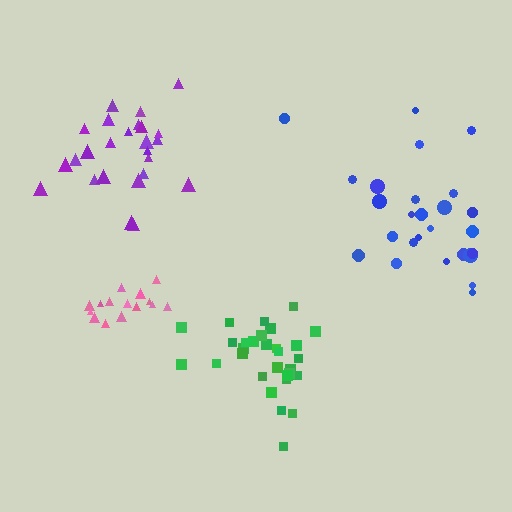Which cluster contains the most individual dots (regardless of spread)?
Green (31).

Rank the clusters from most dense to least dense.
pink, green, purple, blue.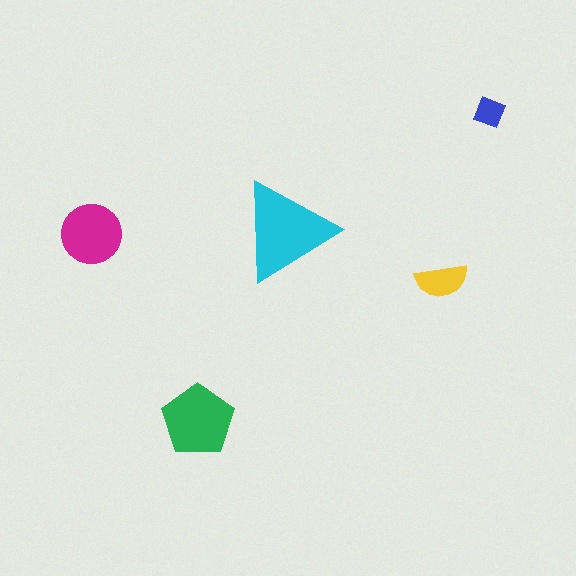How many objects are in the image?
There are 5 objects in the image.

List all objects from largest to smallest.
The cyan triangle, the green pentagon, the magenta circle, the yellow semicircle, the blue diamond.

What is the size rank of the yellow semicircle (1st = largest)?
4th.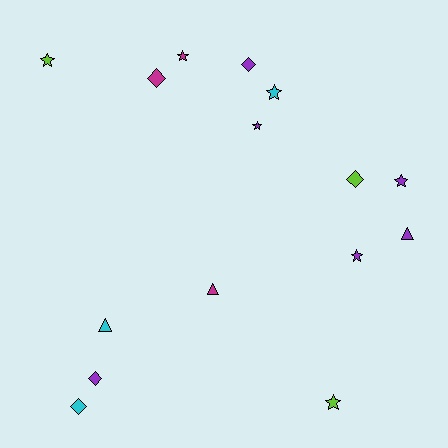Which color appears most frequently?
Purple, with 6 objects.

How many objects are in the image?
There are 15 objects.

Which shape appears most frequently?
Star, with 7 objects.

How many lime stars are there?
There are 2 lime stars.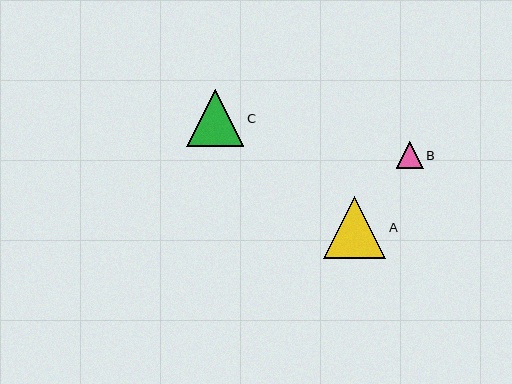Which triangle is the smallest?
Triangle B is the smallest with a size of approximately 27 pixels.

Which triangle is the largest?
Triangle A is the largest with a size of approximately 62 pixels.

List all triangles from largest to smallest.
From largest to smallest: A, C, B.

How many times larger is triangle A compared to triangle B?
Triangle A is approximately 2.3 times the size of triangle B.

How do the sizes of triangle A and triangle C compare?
Triangle A and triangle C are approximately the same size.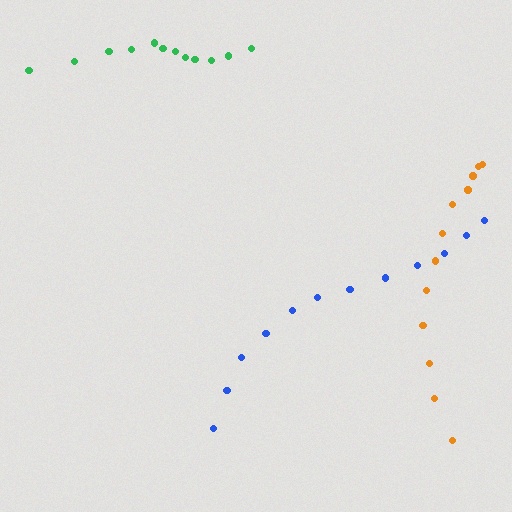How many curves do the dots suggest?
There are 3 distinct paths.